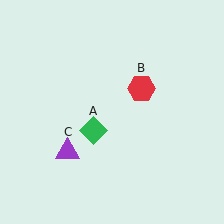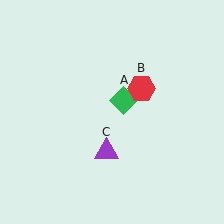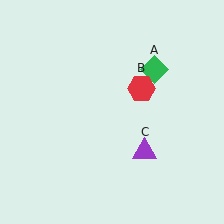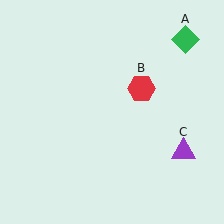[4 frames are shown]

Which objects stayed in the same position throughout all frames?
Red hexagon (object B) remained stationary.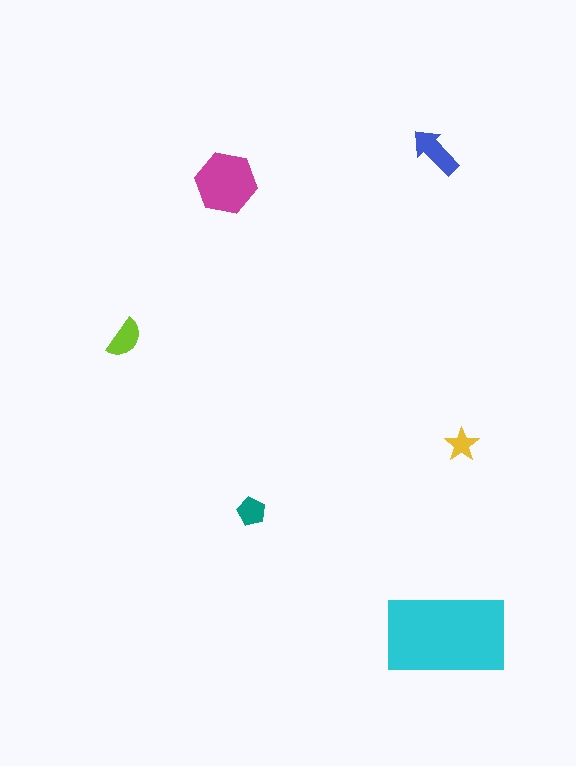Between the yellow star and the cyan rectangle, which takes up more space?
The cyan rectangle.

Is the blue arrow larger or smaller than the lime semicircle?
Larger.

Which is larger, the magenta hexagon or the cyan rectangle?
The cyan rectangle.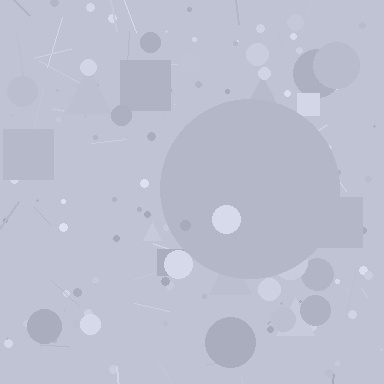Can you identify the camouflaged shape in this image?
The camouflaged shape is a circle.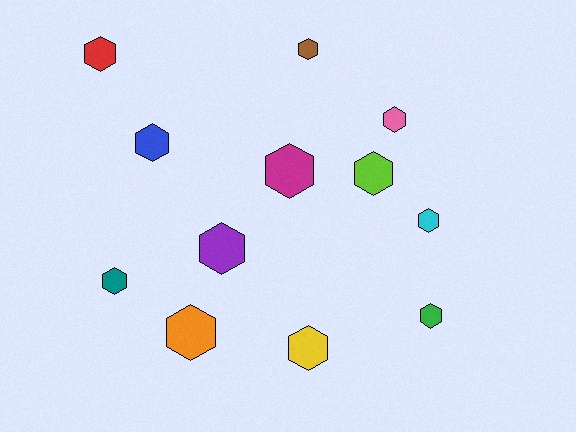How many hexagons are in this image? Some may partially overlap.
There are 12 hexagons.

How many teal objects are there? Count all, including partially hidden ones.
There is 1 teal object.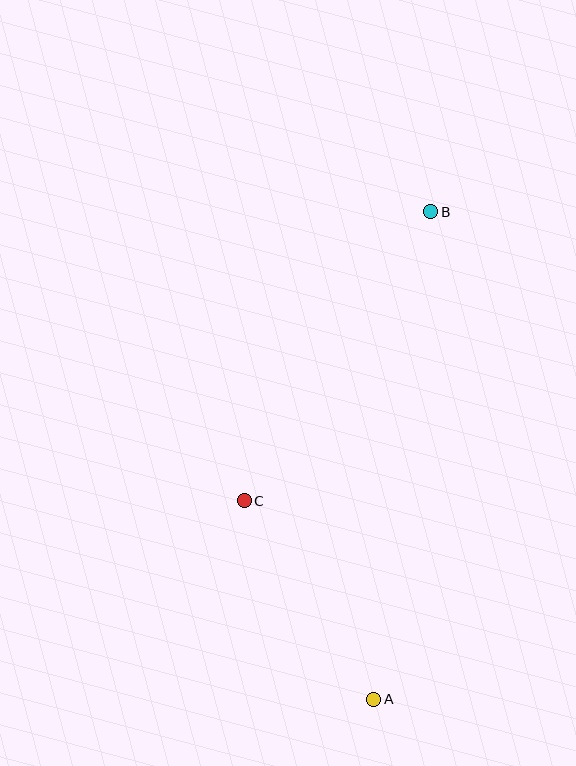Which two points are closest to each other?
Points A and C are closest to each other.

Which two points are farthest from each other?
Points A and B are farthest from each other.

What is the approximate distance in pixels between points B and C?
The distance between B and C is approximately 344 pixels.